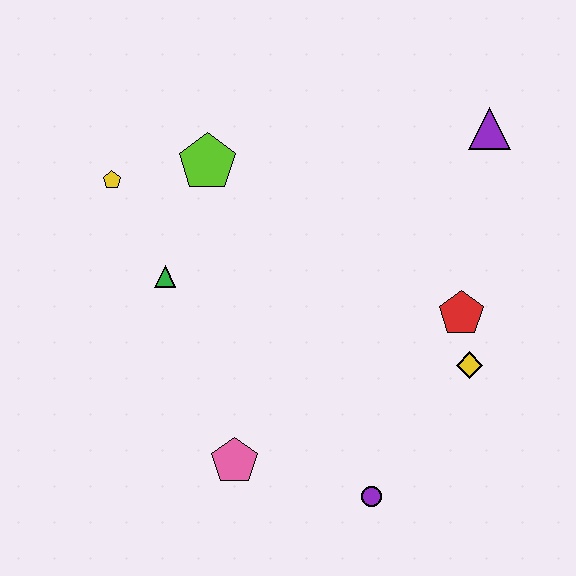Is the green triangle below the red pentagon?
No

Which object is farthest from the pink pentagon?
The purple triangle is farthest from the pink pentagon.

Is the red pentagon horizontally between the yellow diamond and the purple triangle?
No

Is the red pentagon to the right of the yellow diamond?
No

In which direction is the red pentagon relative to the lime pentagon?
The red pentagon is to the right of the lime pentagon.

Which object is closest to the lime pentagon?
The yellow pentagon is closest to the lime pentagon.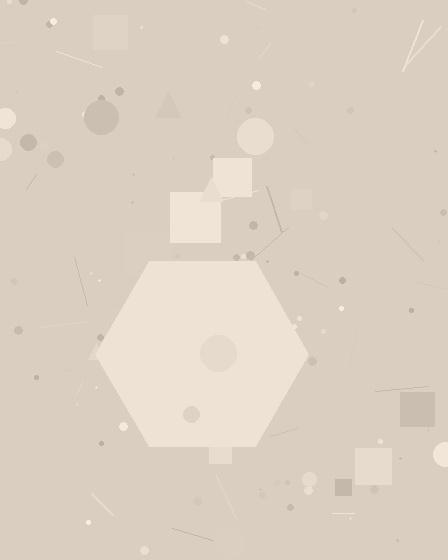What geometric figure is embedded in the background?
A hexagon is embedded in the background.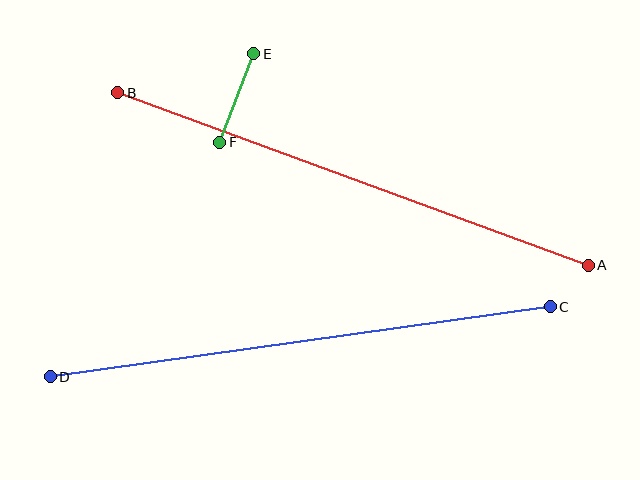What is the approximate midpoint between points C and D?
The midpoint is at approximately (300, 342) pixels.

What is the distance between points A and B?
The distance is approximately 501 pixels.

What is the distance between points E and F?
The distance is approximately 95 pixels.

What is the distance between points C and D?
The distance is approximately 504 pixels.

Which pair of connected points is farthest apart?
Points C and D are farthest apart.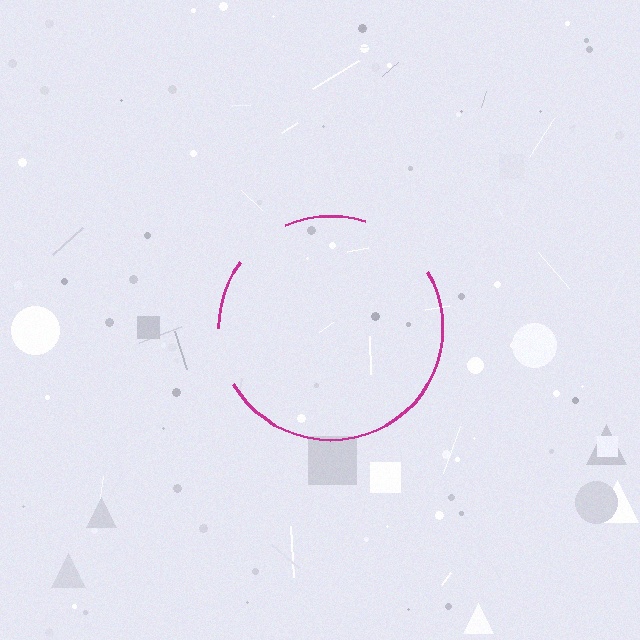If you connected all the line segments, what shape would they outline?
They would outline a circle.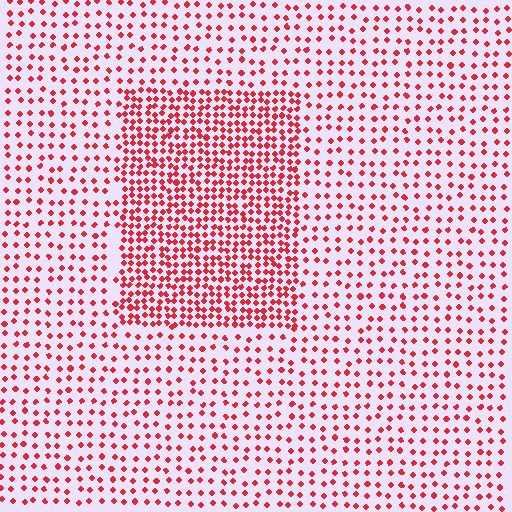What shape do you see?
I see a rectangle.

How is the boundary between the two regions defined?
The boundary is defined by a change in element density (approximately 2.2x ratio). All elements are the same color, size, and shape.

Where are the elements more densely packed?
The elements are more densely packed inside the rectangle boundary.